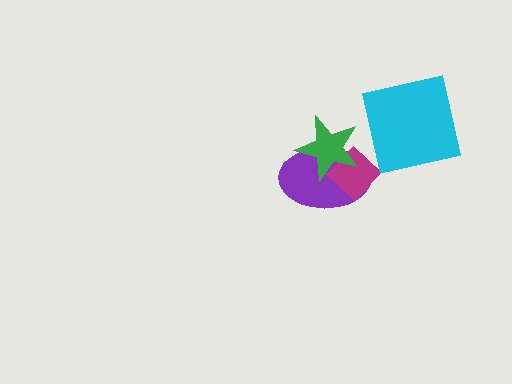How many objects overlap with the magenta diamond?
2 objects overlap with the magenta diamond.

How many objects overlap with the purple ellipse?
2 objects overlap with the purple ellipse.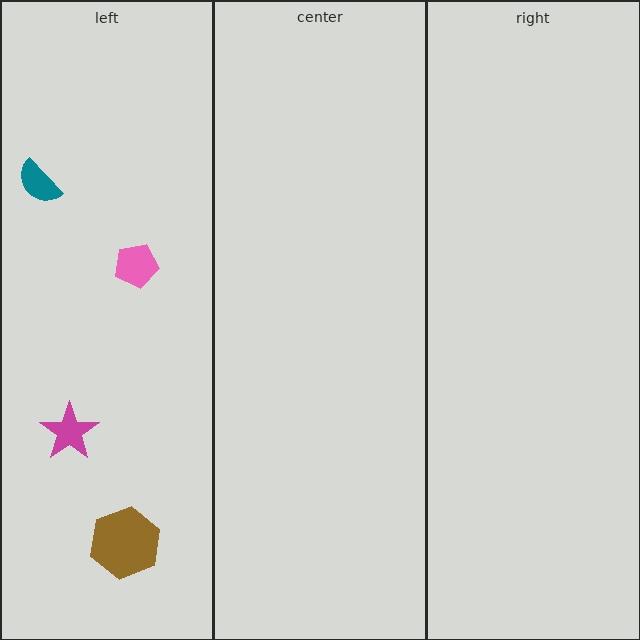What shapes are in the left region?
The magenta star, the pink pentagon, the teal semicircle, the brown hexagon.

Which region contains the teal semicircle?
The left region.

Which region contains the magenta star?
The left region.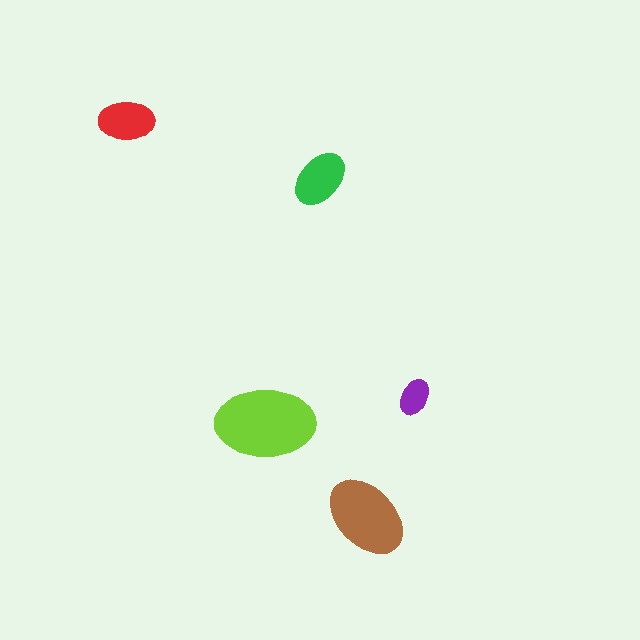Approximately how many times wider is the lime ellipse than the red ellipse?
About 2 times wider.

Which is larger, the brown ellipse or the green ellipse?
The brown one.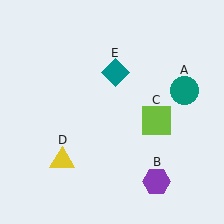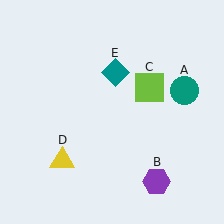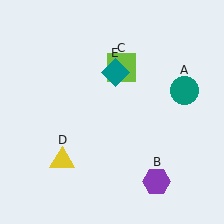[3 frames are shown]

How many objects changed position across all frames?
1 object changed position: lime square (object C).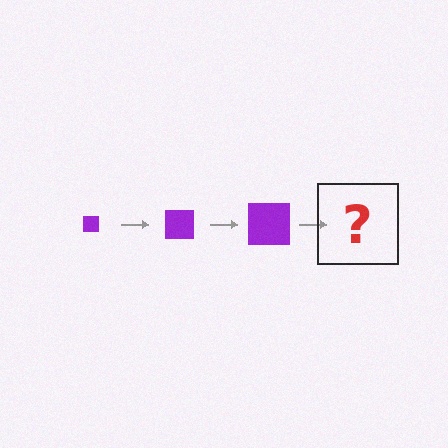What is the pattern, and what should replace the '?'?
The pattern is that the square gets progressively larger each step. The '?' should be a purple square, larger than the previous one.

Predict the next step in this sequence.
The next step is a purple square, larger than the previous one.